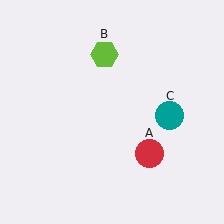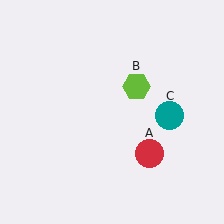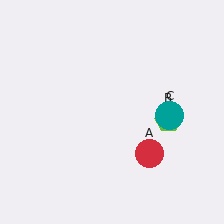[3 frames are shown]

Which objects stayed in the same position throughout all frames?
Red circle (object A) and teal circle (object C) remained stationary.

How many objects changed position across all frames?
1 object changed position: lime hexagon (object B).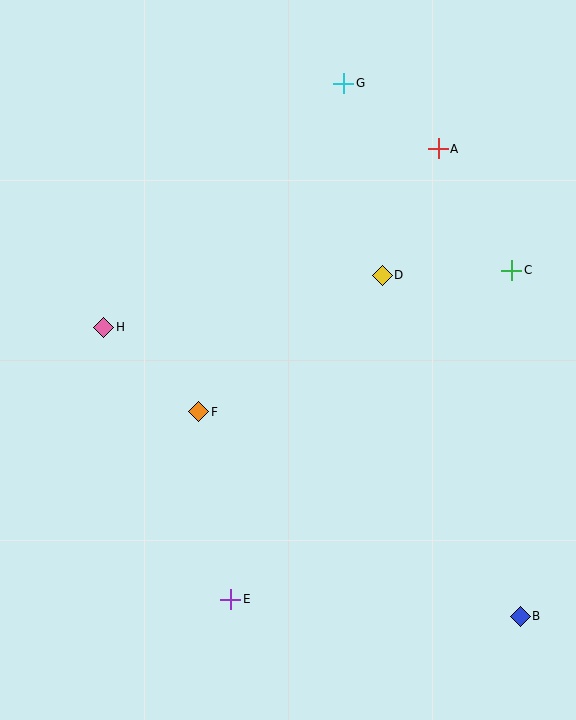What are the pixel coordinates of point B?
Point B is at (520, 616).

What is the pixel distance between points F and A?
The distance between F and A is 356 pixels.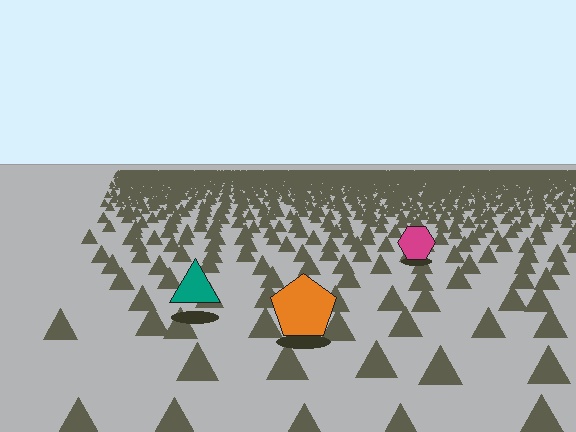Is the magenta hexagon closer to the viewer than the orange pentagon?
No. The orange pentagon is closer — you can tell from the texture gradient: the ground texture is coarser near it.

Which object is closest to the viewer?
The orange pentagon is closest. The texture marks near it are larger and more spread out.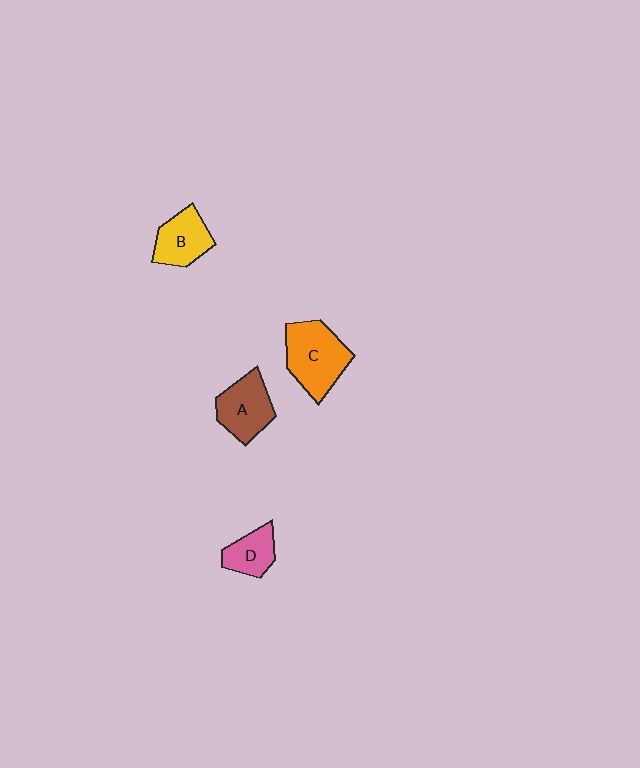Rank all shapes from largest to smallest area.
From largest to smallest: C (orange), A (brown), B (yellow), D (pink).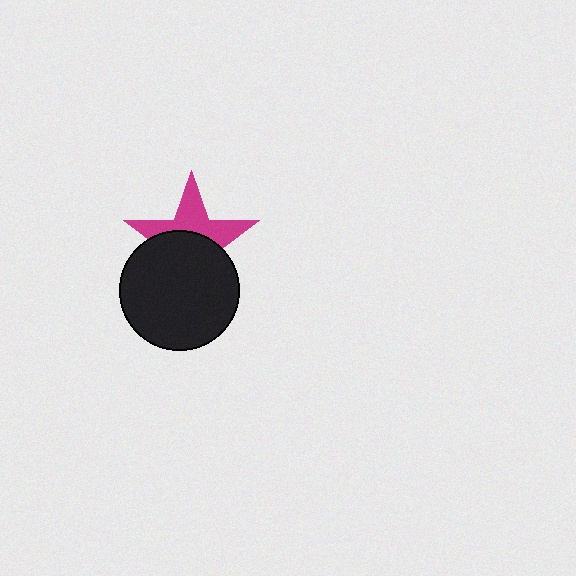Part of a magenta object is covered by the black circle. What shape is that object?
It is a star.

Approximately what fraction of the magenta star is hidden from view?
Roughly 55% of the magenta star is hidden behind the black circle.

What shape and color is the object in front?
The object in front is a black circle.